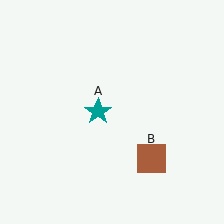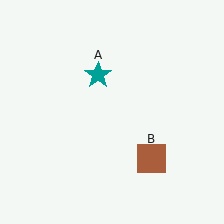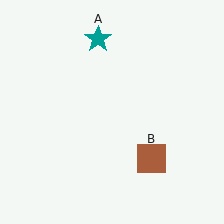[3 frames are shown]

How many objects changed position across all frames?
1 object changed position: teal star (object A).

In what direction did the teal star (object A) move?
The teal star (object A) moved up.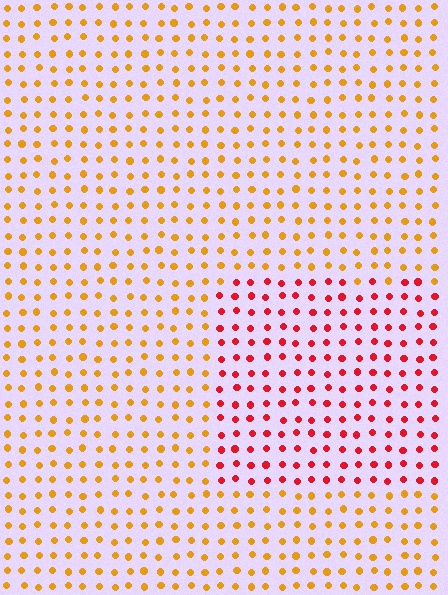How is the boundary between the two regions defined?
The boundary is defined purely by a slight shift in hue (about 45 degrees). Spacing, size, and orientation are identical on both sides.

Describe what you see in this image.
The image is filled with small orange elements in a uniform arrangement. A rectangle-shaped region is visible where the elements are tinted to a slightly different hue, forming a subtle color boundary.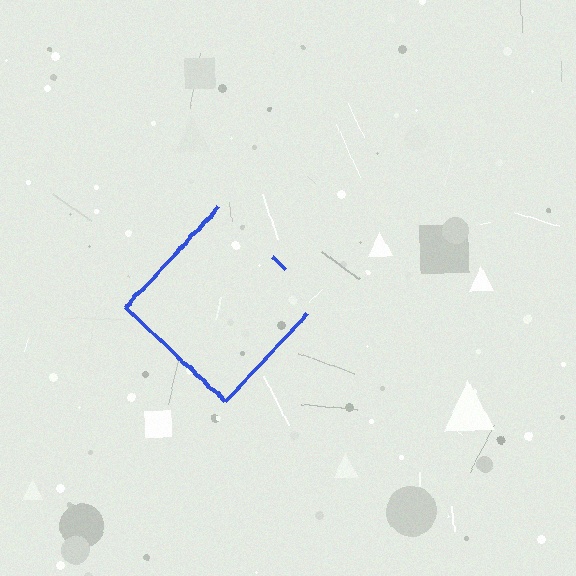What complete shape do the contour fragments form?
The contour fragments form a diamond.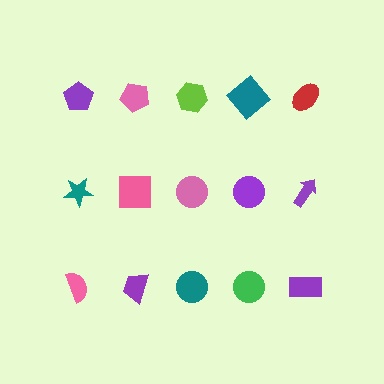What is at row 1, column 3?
A lime hexagon.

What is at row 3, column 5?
A purple rectangle.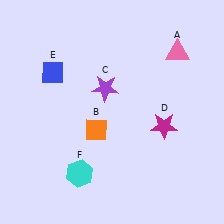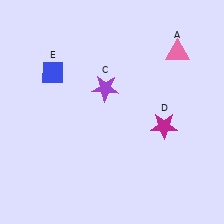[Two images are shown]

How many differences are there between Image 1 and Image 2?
There are 2 differences between the two images.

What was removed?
The cyan hexagon (F), the orange diamond (B) were removed in Image 2.